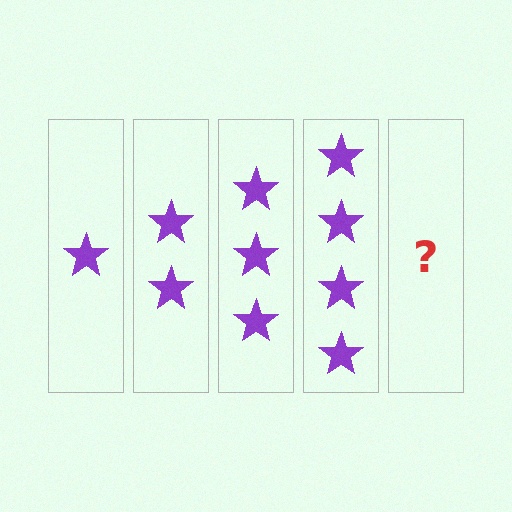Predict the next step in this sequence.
The next step is 5 stars.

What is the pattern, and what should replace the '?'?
The pattern is that each step adds one more star. The '?' should be 5 stars.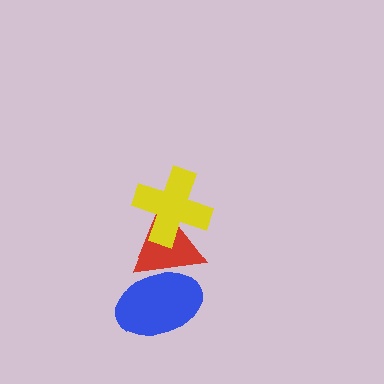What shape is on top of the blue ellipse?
The red triangle is on top of the blue ellipse.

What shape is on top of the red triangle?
The yellow cross is on top of the red triangle.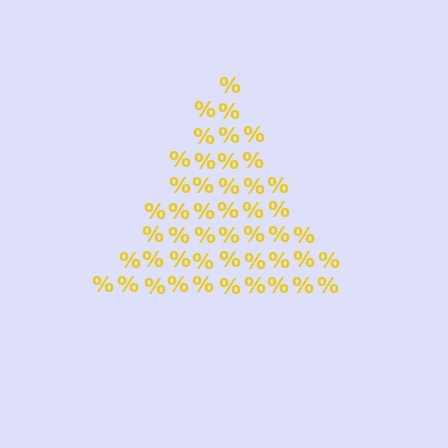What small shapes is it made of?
It is made of small percent signs.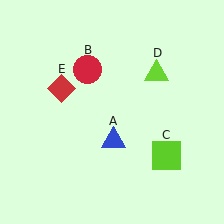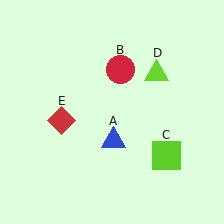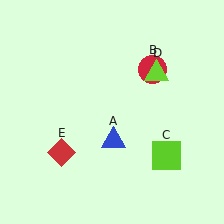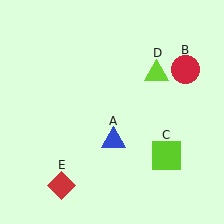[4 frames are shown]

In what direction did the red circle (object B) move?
The red circle (object B) moved right.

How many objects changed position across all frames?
2 objects changed position: red circle (object B), red diamond (object E).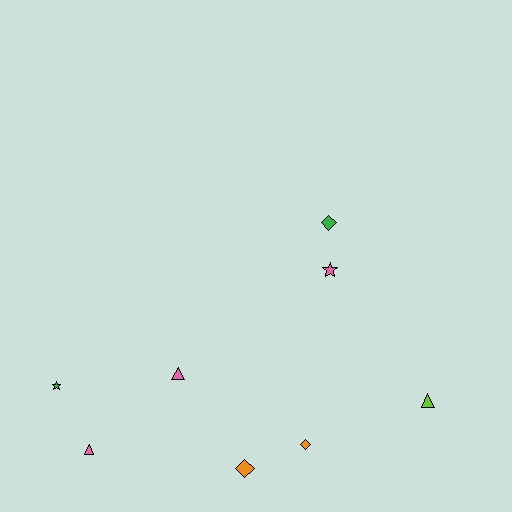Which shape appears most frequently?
Triangle, with 3 objects.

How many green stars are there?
There is 1 green star.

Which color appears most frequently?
Pink, with 3 objects.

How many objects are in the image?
There are 8 objects.